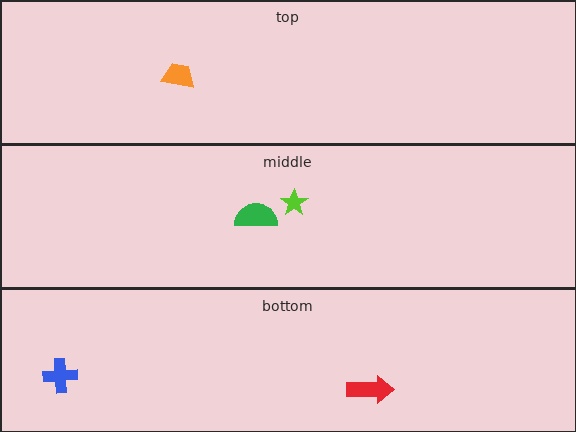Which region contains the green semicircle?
The middle region.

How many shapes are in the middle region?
2.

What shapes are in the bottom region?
The blue cross, the red arrow.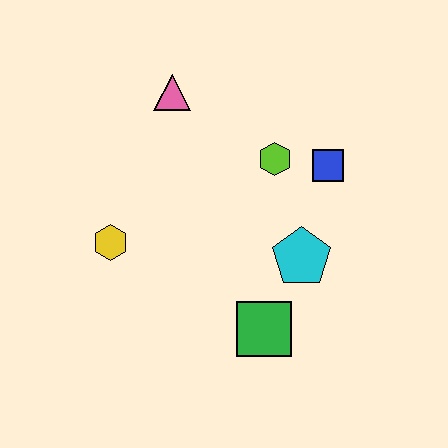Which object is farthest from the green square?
The pink triangle is farthest from the green square.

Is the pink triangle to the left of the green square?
Yes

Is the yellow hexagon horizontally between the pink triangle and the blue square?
No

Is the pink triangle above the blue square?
Yes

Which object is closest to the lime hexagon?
The blue square is closest to the lime hexagon.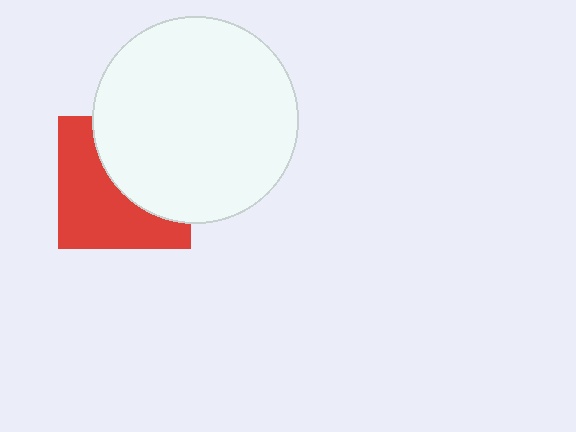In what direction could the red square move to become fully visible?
The red square could move toward the lower-left. That would shift it out from behind the white circle entirely.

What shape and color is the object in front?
The object in front is a white circle.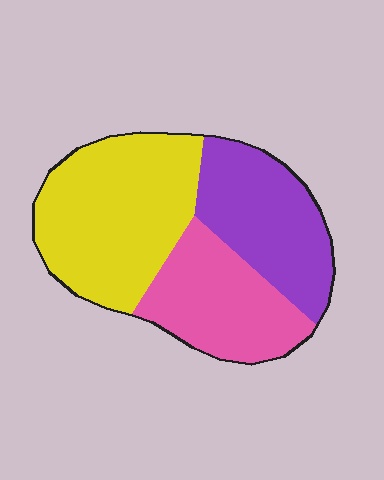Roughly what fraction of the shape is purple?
Purple takes up between a sixth and a third of the shape.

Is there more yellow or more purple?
Yellow.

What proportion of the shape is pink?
Pink covers roughly 30% of the shape.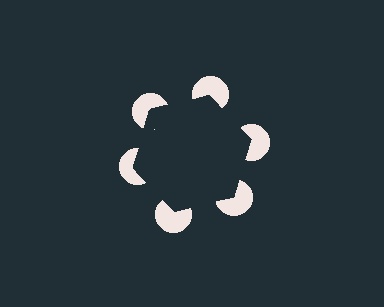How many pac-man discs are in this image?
There are 6 — one at each vertex of the illusory hexagon.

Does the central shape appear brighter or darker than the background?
It typically appears slightly darker than the background, even though no actual brightness change is drawn.